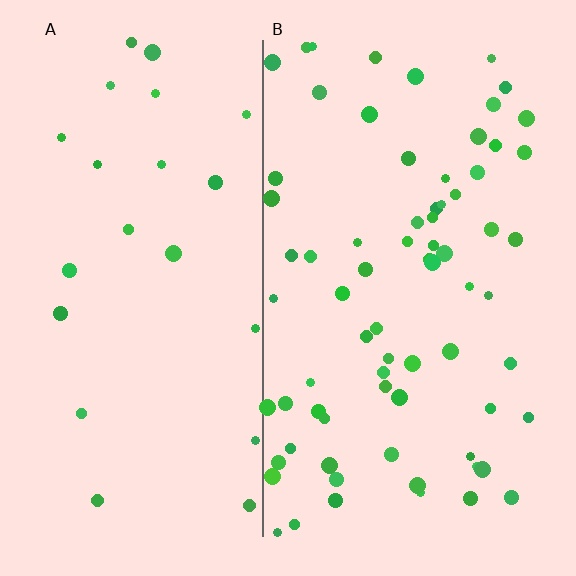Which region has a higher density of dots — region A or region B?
B (the right).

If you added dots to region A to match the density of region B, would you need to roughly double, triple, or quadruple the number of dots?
Approximately triple.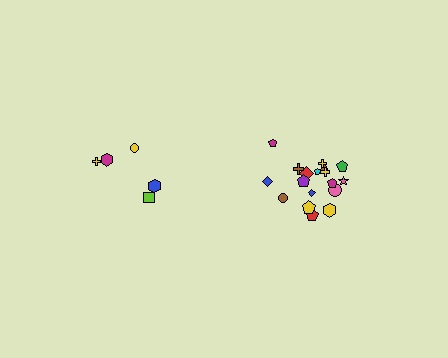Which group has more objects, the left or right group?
The right group.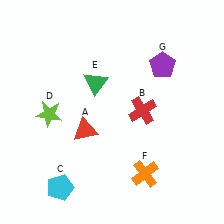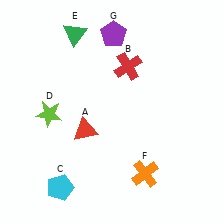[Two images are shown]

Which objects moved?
The objects that moved are: the red cross (B), the green triangle (E), the purple pentagon (G).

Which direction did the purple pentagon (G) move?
The purple pentagon (G) moved left.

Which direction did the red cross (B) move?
The red cross (B) moved up.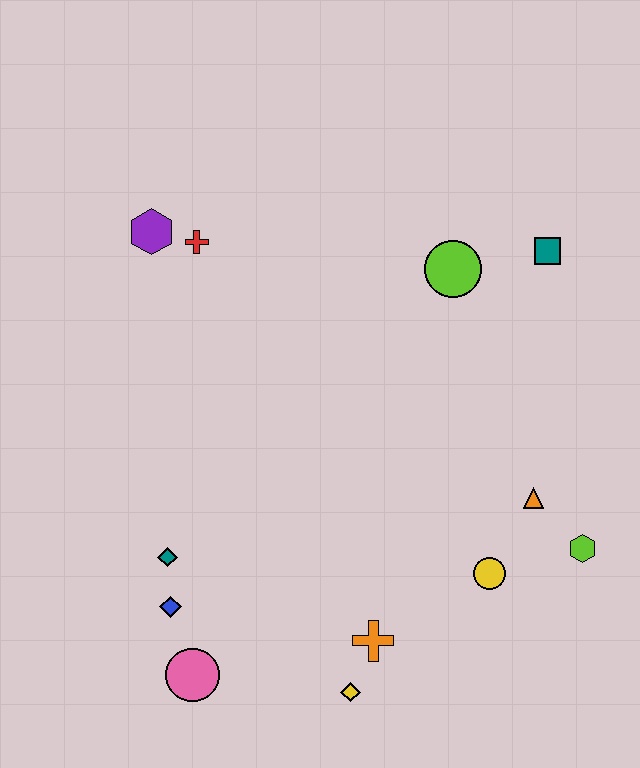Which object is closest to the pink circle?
The blue diamond is closest to the pink circle.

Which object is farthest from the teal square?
The pink circle is farthest from the teal square.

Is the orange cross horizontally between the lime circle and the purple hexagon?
Yes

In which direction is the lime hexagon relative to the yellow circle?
The lime hexagon is to the right of the yellow circle.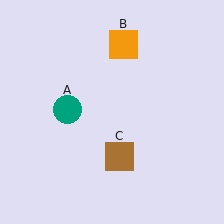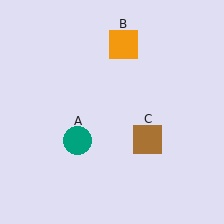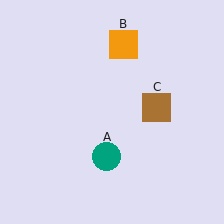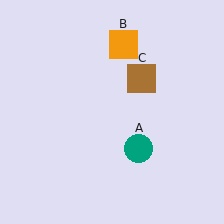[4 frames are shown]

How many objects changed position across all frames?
2 objects changed position: teal circle (object A), brown square (object C).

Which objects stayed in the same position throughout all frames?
Orange square (object B) remained stationary.